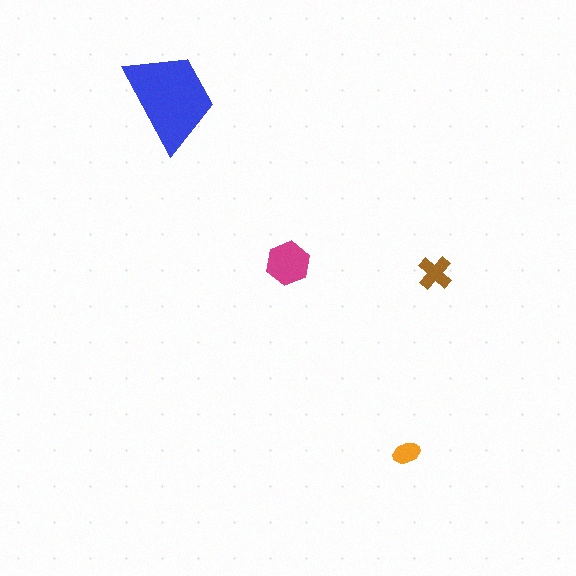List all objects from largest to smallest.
The blue trapezoid, the magenta hexagon, the brown cross, the orange ellipse.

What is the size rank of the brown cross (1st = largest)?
3rd.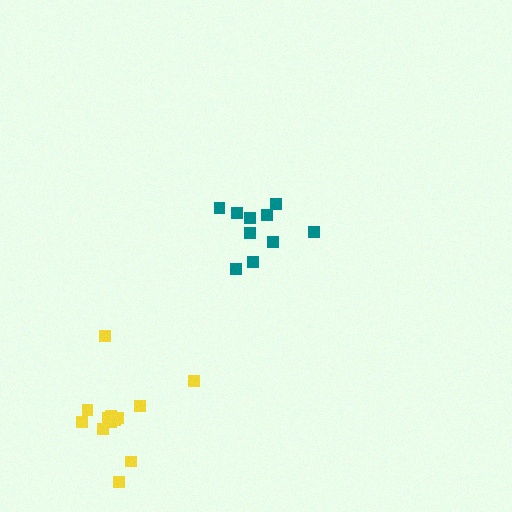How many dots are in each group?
Group 1: 10 dots, Group 2: 13 dots (23 total).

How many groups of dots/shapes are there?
There are 2 groups.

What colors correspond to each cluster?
The clusters are colored: teal, yellow.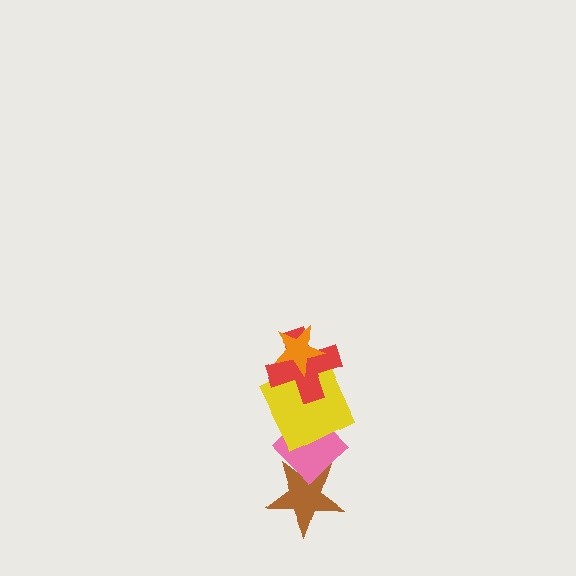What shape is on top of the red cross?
The orange star is on top of the red cross.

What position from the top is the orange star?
The orange star is 1st from the top.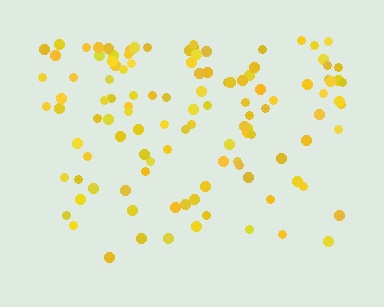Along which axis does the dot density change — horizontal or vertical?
Vertical.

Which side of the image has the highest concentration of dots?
The top.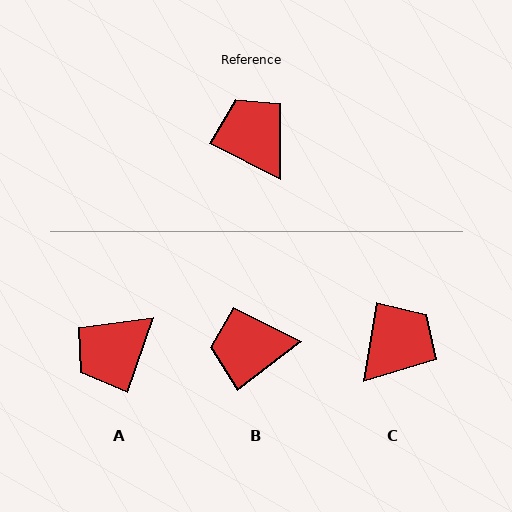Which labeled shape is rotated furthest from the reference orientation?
A, about 98 degrees away.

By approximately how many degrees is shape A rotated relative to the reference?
Approximately 98 degrees counter-clockwise.